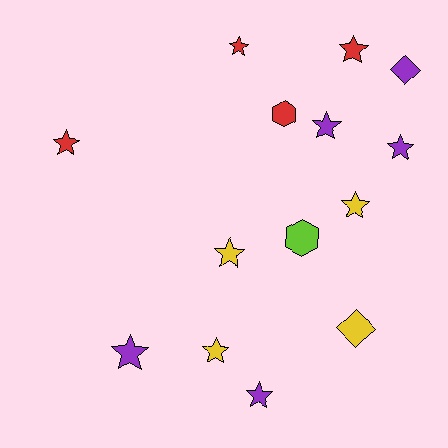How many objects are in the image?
There are 14 objects.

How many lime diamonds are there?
There are no lime diamonds.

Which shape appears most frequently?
Star, with 10 objects.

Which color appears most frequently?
Purple, with 5 objects.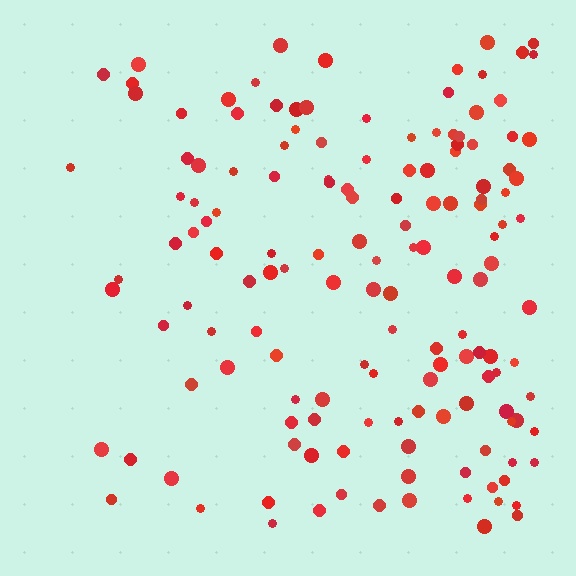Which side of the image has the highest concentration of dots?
The right.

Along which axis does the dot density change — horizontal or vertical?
Horizontal.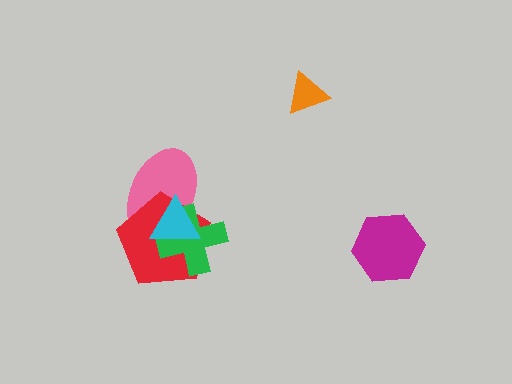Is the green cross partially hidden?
Yes, it is partially covered by another shape.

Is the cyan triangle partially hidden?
No, no other shape covers it.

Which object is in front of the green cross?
The cyan triangle is in front of the green cross.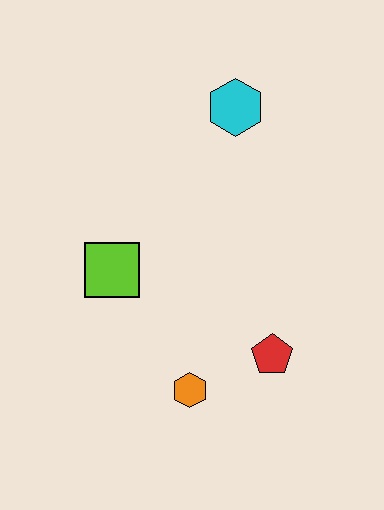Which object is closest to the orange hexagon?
The red pentagon is closest to the orange hexagon.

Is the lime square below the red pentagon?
No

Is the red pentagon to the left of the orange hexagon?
No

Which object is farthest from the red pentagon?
The cyan hexagon is farthest from the red pentagon.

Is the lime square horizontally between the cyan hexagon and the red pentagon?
No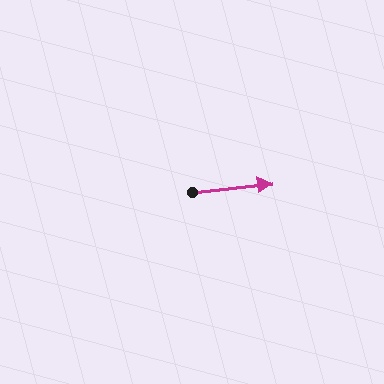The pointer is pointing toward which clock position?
Roughly 3 o'clock.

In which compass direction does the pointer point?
East.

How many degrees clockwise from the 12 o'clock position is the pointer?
Approximately 84 degrees.